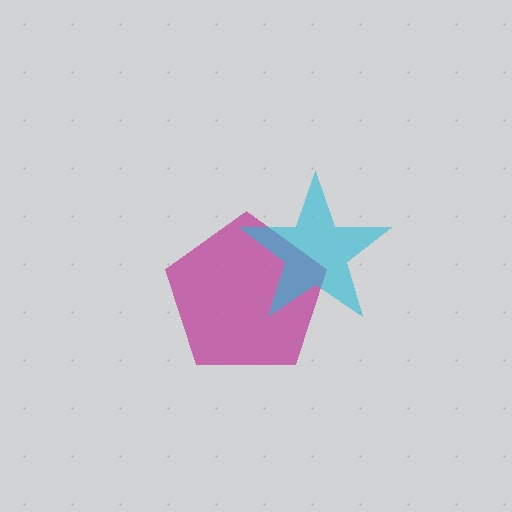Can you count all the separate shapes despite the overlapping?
Yes, there are 2 separate shapes.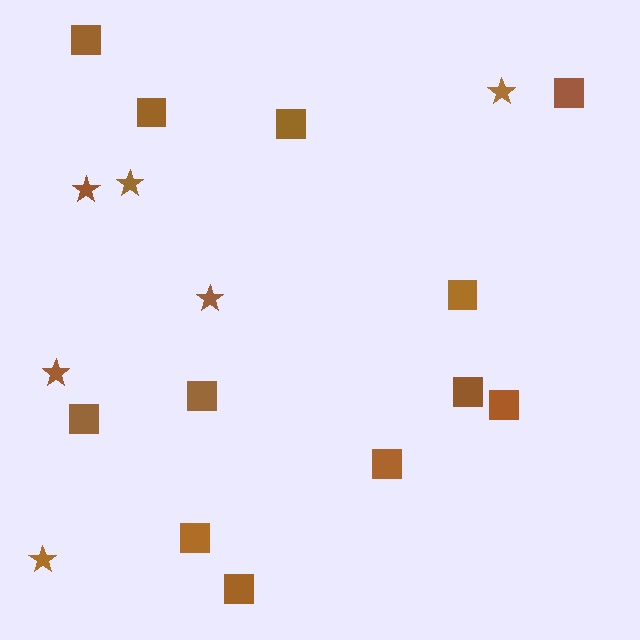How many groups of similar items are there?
There are 2 groups: one group of stars (6) and one group of squares (12).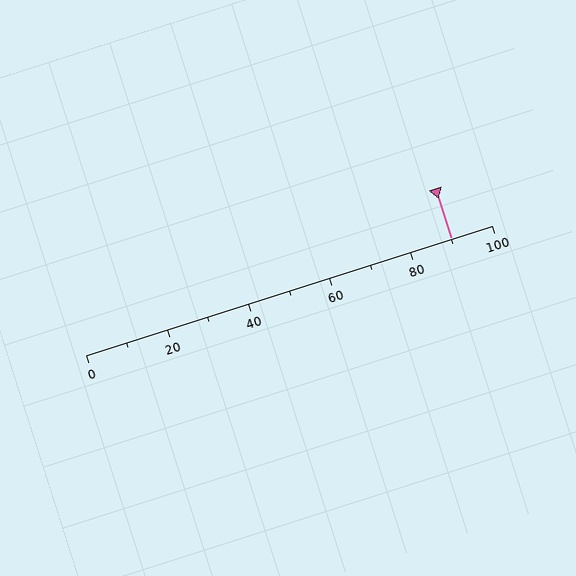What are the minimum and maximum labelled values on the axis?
The axis runs from 0 to 100.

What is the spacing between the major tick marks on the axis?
The major ticks are spaced 20 apart.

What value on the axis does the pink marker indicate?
The marker indicates approximately 90.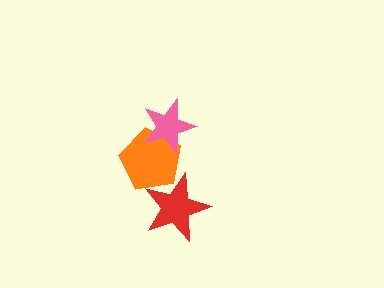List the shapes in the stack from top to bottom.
From top to bottom: the pink star, the orange pentagon, the red star.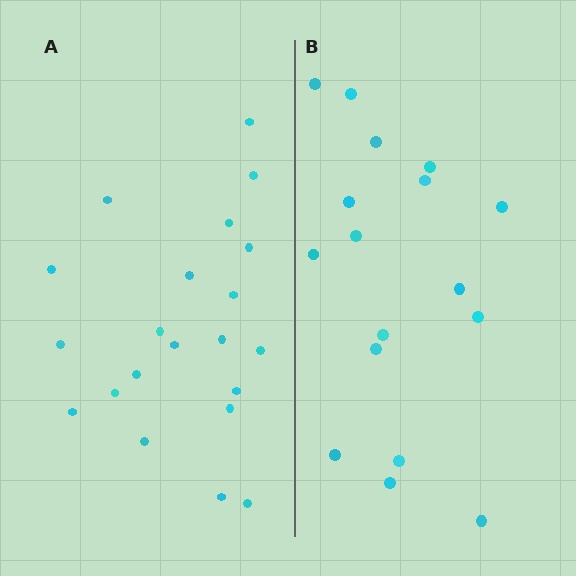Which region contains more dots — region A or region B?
Region A (the left region) has more dots.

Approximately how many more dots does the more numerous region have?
Region A has about 4 more dots than region B.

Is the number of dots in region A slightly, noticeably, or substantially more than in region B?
Region A has only slightly more — the two regions are fairly close. The ratio is roughly 1.2 to 1.